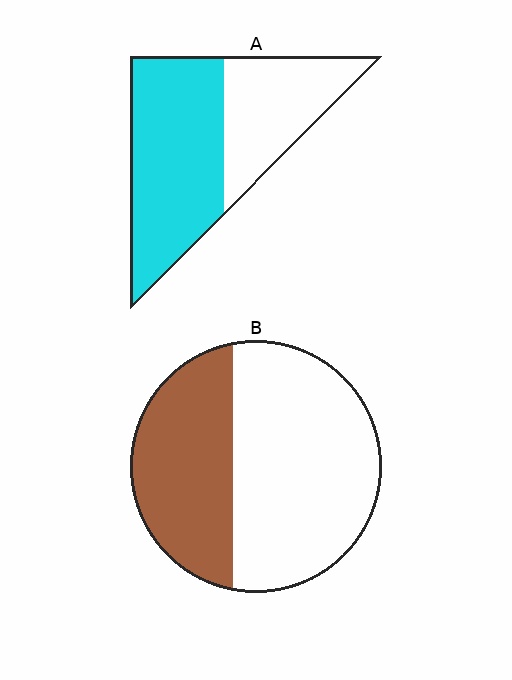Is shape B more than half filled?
No.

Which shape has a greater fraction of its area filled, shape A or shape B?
Shape A.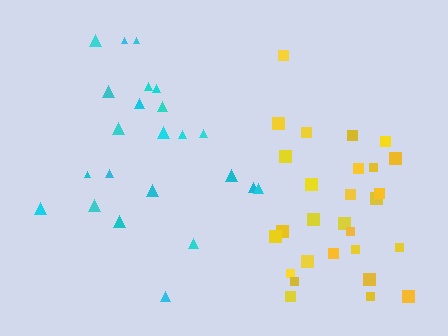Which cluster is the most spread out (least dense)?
Cyan.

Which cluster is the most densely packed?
Yellow.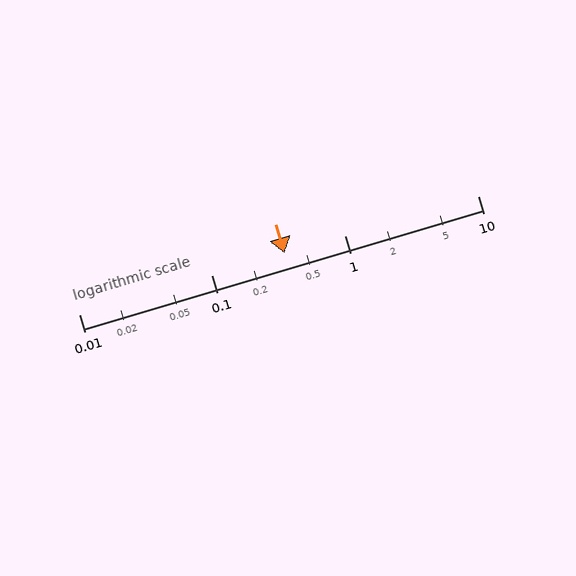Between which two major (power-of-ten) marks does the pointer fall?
The pointer is between 0.1 and 1.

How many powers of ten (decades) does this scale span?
The scale spans 3 decades, from 0.01 to 10.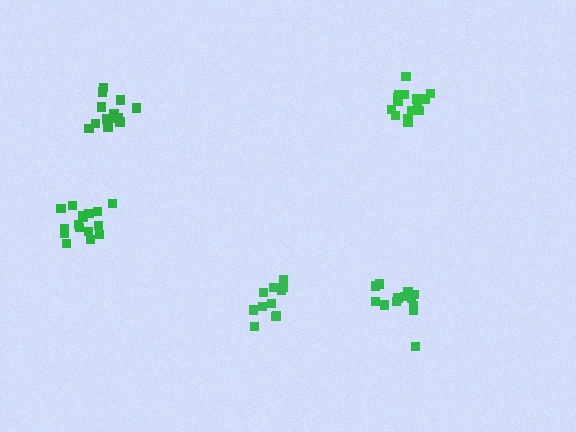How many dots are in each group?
Group 1: 13 dots, Group 2: 17 dots, Group 3: 15 dots, Group 4: 14 dots, Group 5: 11 dots (70 total).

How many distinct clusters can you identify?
There are 5 distinct clusters.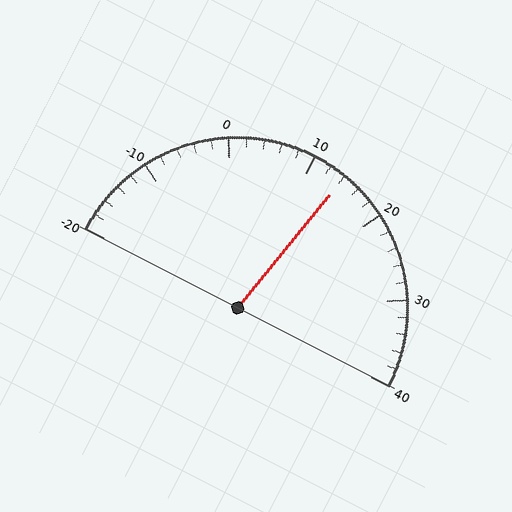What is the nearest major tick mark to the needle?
The nearest major tick mark is 10.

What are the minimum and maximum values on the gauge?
The gauge ranges from -20 to 40.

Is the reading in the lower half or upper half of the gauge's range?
The reading is in the upper half of the range (-20 to 40).